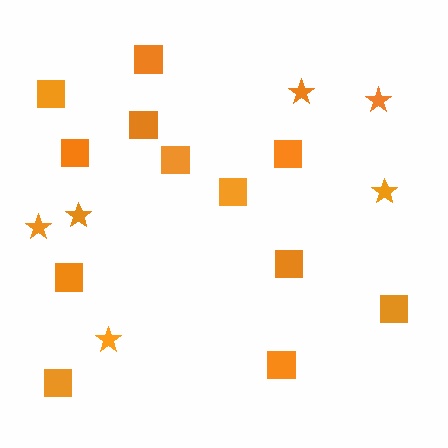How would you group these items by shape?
There are 2 groups: one group of squares (12) and one group of stars (6).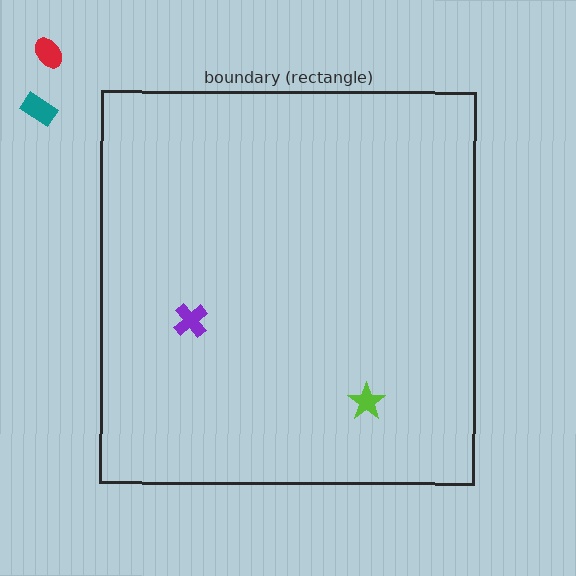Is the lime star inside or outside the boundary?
Inside.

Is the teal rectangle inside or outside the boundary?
Outside.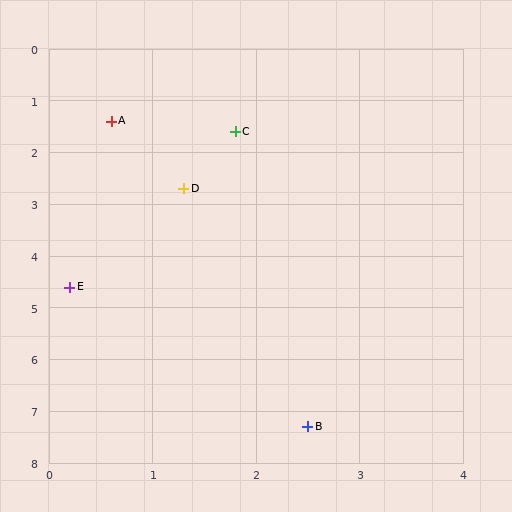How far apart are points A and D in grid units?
Points A and D are about 1.5 grid units apart.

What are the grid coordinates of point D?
Point D is at approximately (1.3, 2.7).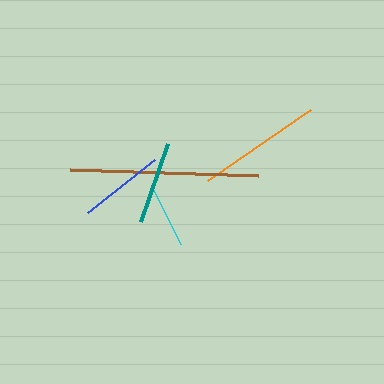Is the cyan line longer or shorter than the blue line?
The blue line is longer than the cyan line.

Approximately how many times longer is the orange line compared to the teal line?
The orange line is approximately 1.5 times the length of the teal line.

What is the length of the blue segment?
The blue segment is approximately 85 pixels long.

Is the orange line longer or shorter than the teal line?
The orange line is longer than the teal line.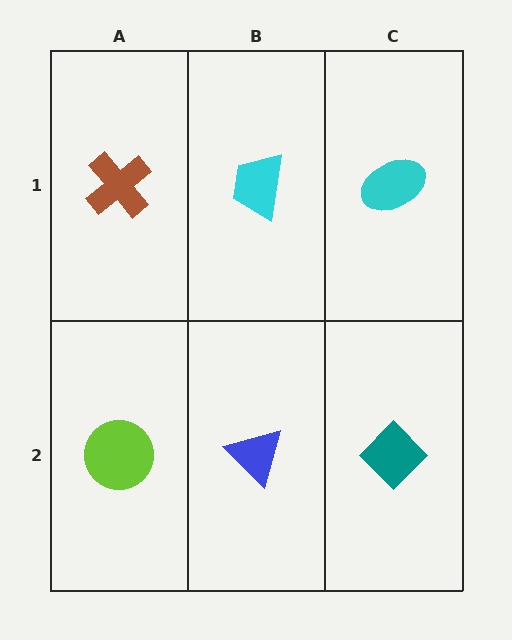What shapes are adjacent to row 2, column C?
A cyan ellipse (row 1, column C), a blue triangle (row 2, column B).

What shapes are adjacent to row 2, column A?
A brown cross (row 1, column A), a blue triangle (row 2, column B).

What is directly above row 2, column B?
A cyan trapezoid.